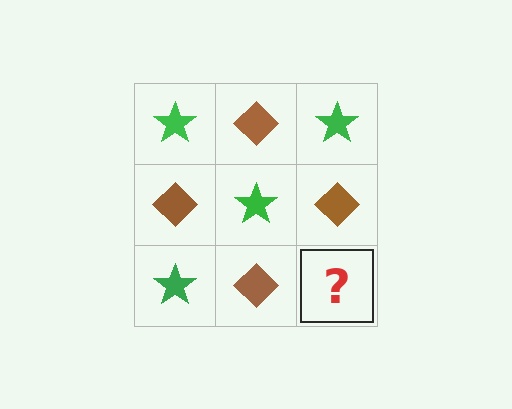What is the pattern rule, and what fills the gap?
The rule is that it alternates green star and brown diamond in a checkerboard pattern. The gap should be filled with a green star.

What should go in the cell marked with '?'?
The missing cell should contain a green star.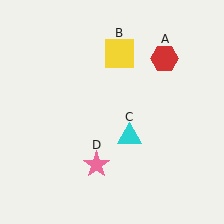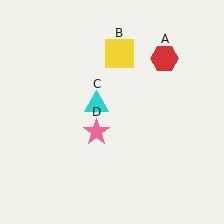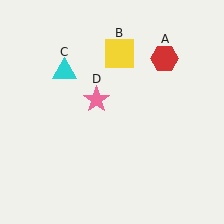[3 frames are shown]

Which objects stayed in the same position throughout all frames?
Red hexagon (object A) and yellow square (object B) remained stationary.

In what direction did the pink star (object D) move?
The pink star (object D) moved up.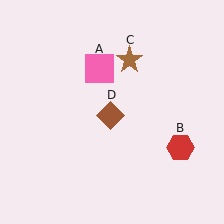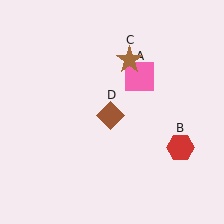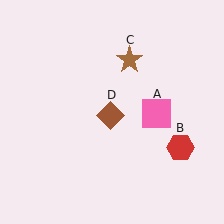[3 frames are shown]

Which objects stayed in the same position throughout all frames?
Red hexagon (object B) and brown star (object C) and brown diamond (object D) remained stationary.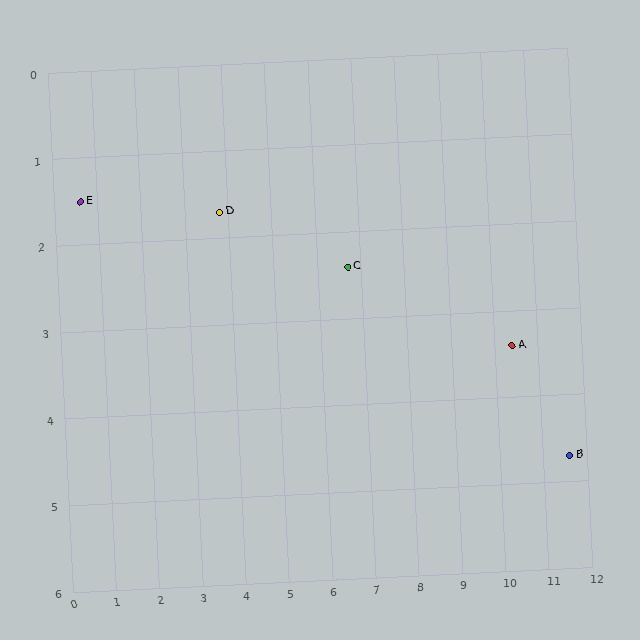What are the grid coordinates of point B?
Point B is at approximately (11.6, 4.7).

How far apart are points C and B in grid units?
Points C and B are about 5.4 grid units apart.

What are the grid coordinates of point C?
Point C is at approximately (6.7, 2.4).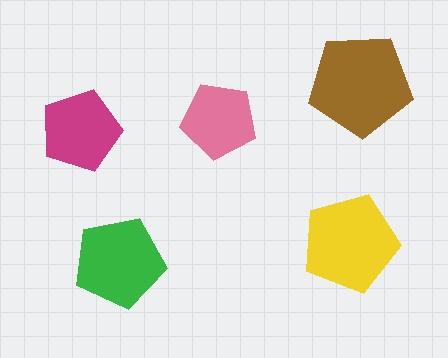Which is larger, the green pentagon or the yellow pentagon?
The yellow one.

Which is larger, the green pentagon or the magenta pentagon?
The green one.